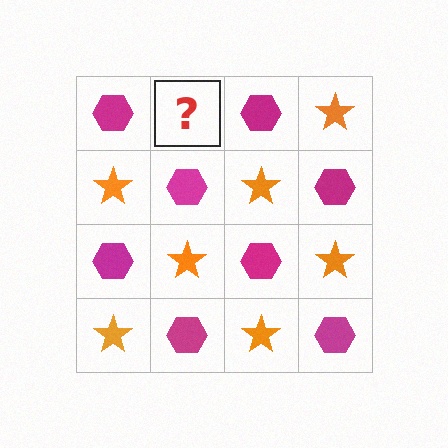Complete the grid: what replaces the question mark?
The question mark should be replaced with an orange star.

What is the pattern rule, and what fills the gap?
The rule is that it alternates magenta hexagon and orange star in a checkerboard pattern. The gap should be filled with an orange star.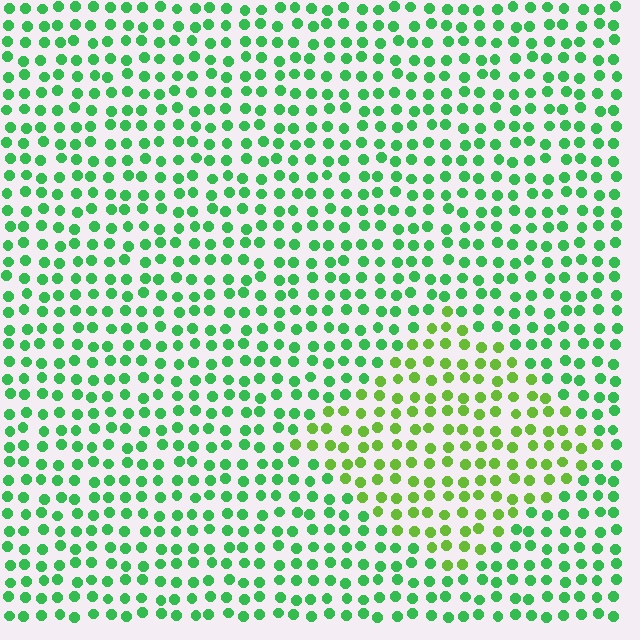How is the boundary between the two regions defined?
The boundary is defined purely by a slight shift in hue (about 35 degrees). Spacing, size, and orientation are identical on both sides.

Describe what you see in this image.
The image is filled with small green elements in a uniform arrangement. A diamond-shaped region is visible where the elements are tinted to a slightly different hue, forming a subtle color boundary.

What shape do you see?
I see a diamond.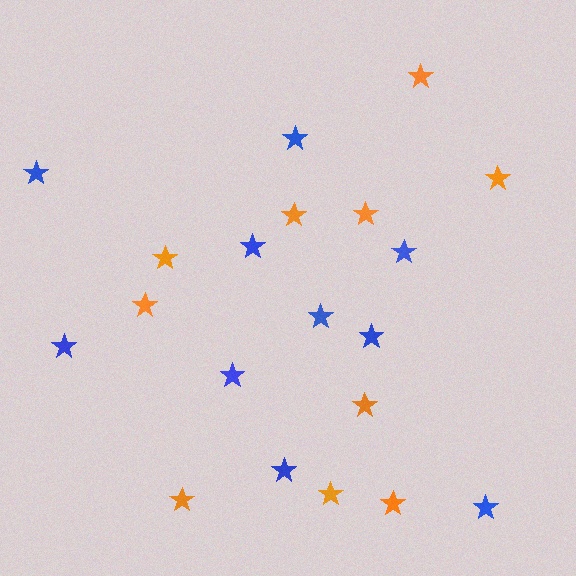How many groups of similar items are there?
There are 2 groups: one group of blue stars (10) and one group of orange stars (10).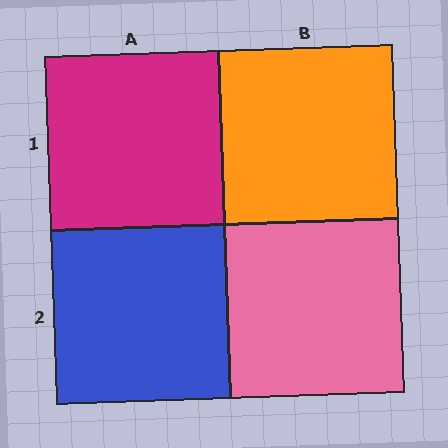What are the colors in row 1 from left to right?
Magenta, orange.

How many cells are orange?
1 cell is orange.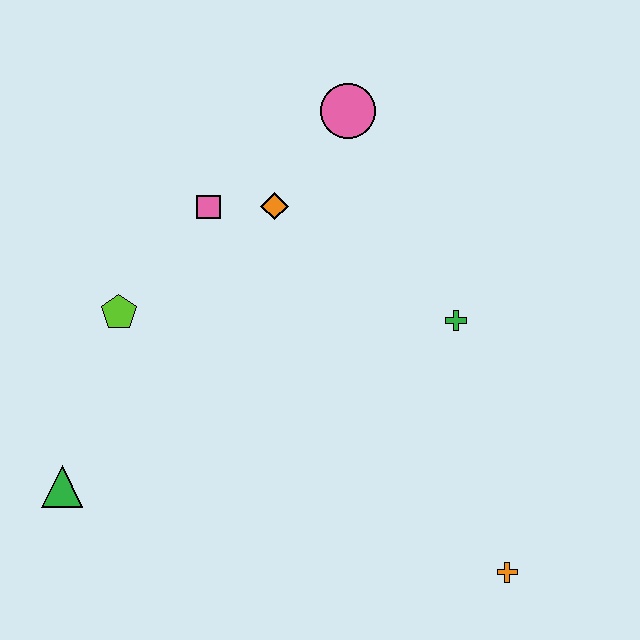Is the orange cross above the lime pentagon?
No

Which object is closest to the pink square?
The orange diamond is closest to the pink square.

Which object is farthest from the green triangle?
The pink circle is farthest from the green triangle.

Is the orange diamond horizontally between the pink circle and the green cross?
No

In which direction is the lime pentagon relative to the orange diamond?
The lime pentagon is to the left of the orange diamond.